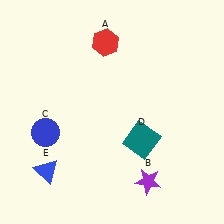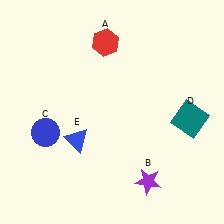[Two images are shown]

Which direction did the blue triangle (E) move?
The blue triangle (E) moved up.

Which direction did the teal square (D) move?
The teal square (D) moved right.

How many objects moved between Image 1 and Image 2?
2 objects moved between the two images.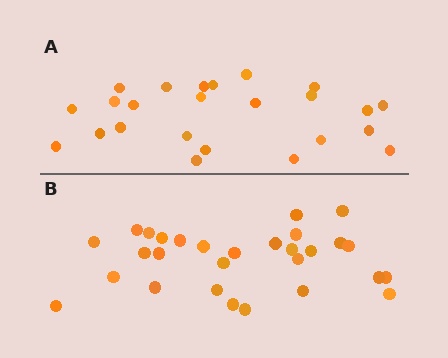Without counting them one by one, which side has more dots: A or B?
Region B (the bottom region) has more dots.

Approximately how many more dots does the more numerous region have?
Region B has about 5 more dots than region A.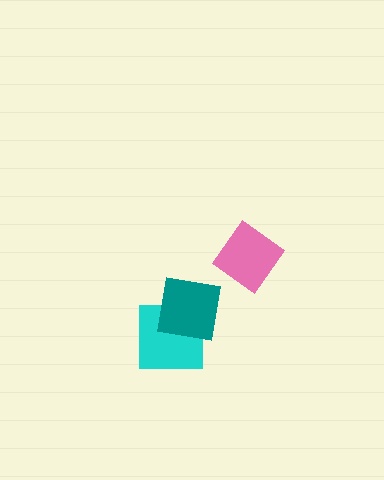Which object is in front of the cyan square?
The teal square is in front of the cyan square.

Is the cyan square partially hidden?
Yes, it is partially covered by another shape.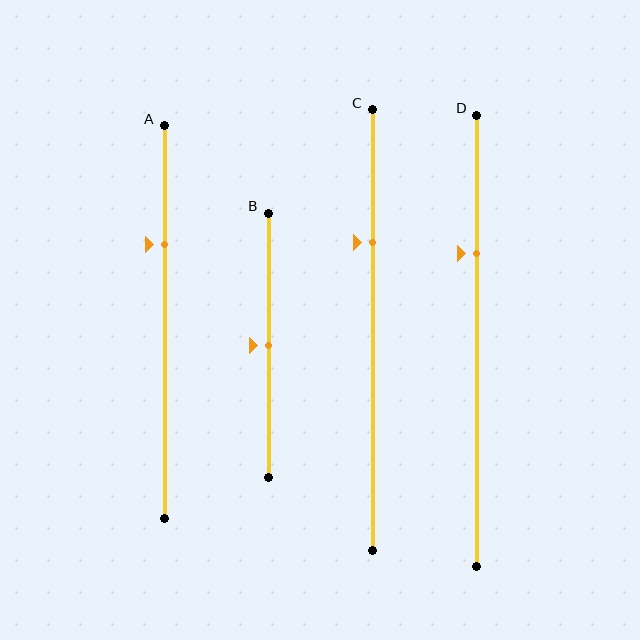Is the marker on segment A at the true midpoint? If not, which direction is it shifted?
No, the marker on segment A is shifted upward by about 20% of the segment length.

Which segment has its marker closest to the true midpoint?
Segment B has its marker closest to the true midpoint.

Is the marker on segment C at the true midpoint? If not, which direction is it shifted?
No, the marker on segment C is shifted upward by about 20% of the segment length.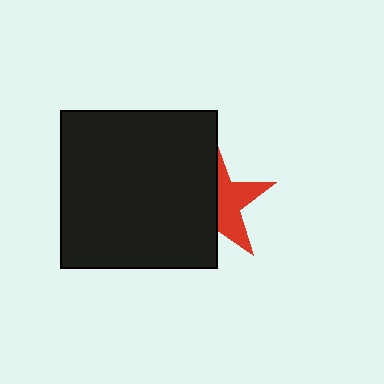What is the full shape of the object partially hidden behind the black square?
The partially hidden object is a red star.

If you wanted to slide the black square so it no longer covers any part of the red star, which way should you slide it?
Slide it left — that is the most direct way to separate the two shapes.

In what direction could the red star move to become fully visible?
The red star could move right. That would shift it out from behind the black square entirely.